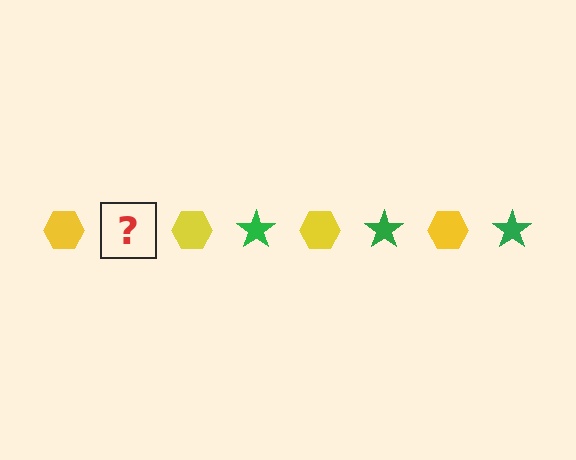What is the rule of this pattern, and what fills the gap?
The rule is that the pattern alternates between yellow hexagon and green star. The gap should be filled with a green star.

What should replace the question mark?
The question mark should be replaced with a green star.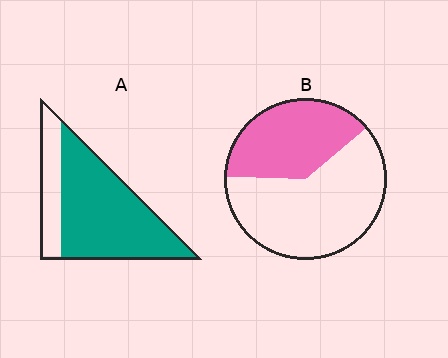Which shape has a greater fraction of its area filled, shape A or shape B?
Shape A.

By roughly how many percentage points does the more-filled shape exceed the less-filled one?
By roughly 35 percentage points (A over B).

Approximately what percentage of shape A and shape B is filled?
A is approximately 75% and B is approximately 40%.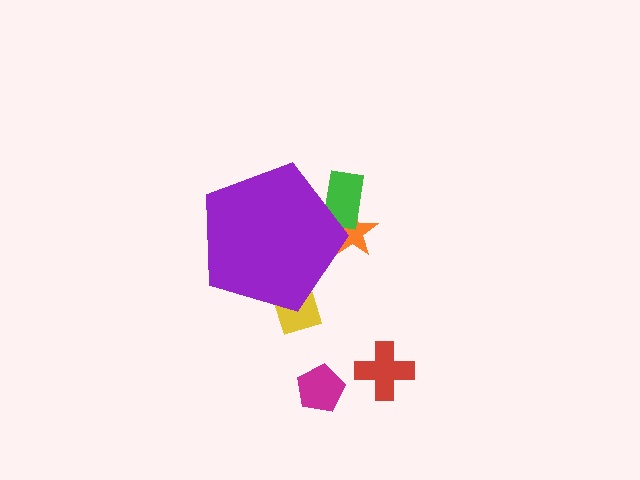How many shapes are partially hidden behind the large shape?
3 shapes are partially hidden.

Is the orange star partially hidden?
Yes, the orange star is partially hidden behind the purple pentagon.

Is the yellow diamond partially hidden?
Yes, the yellow diamond is partially hidden behind the purple pentagon.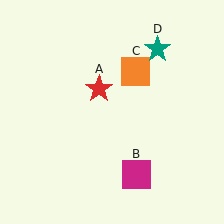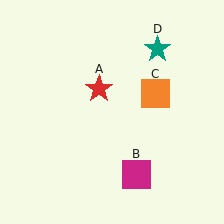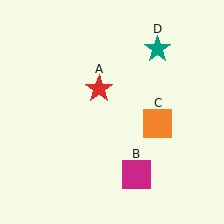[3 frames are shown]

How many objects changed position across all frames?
1 object changed position: orange square (object C).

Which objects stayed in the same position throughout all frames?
Red star (object A) and magenta square (object B) and teal star (object D) remained stationary.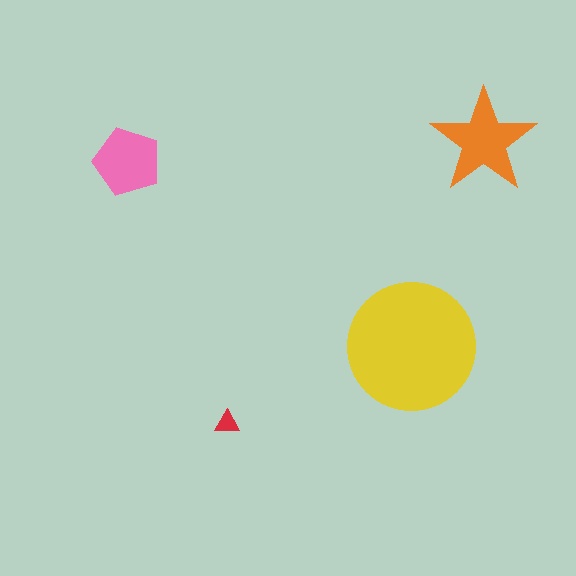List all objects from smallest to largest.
The red triangle, the pink pentagon, the orange star, the yellow circle.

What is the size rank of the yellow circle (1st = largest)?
1st.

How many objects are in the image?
There are 4 objects in the image.